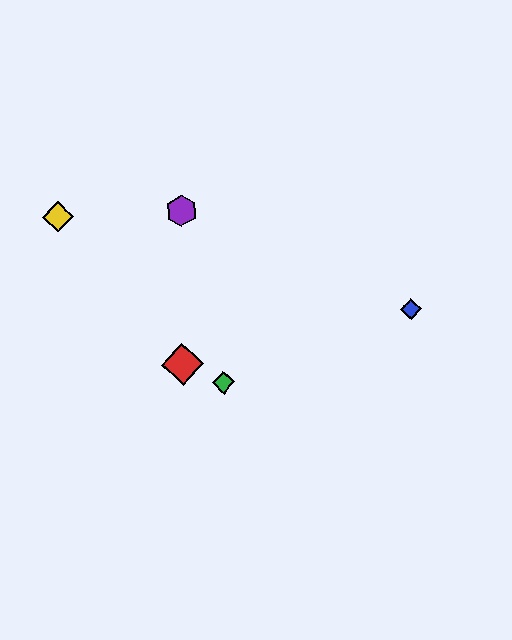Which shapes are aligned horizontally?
The yellow diamond, the purple hexagon are aligned horizontally.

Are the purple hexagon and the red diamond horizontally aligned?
No, the purple hexagon is at y≈211 and the red diamond is at y≈364.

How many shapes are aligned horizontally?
2 shapes (the yellow diamond, the purple hexagon) are aligned horizontally.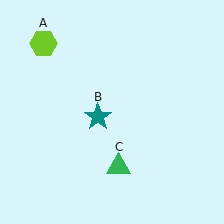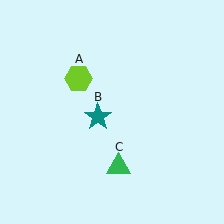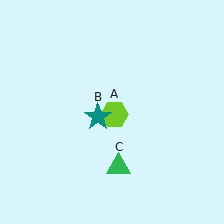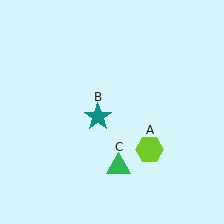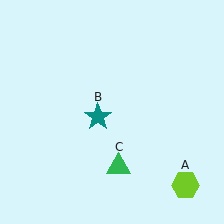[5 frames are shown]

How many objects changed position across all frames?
1 object changed position: lime hexagon (object A).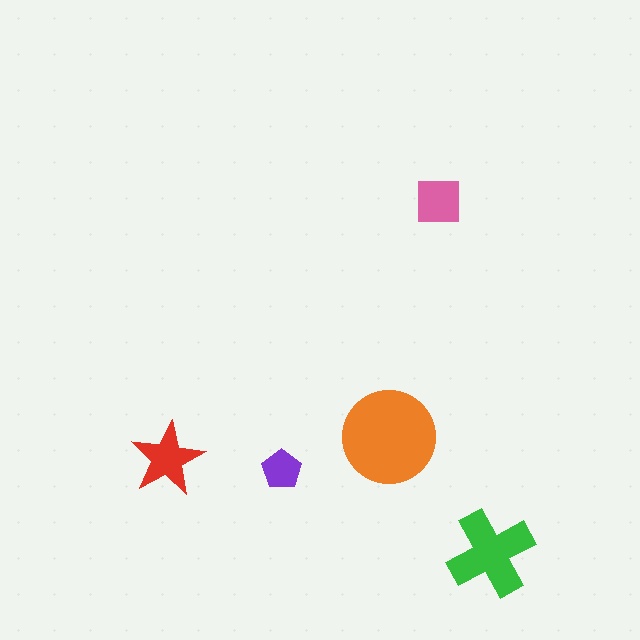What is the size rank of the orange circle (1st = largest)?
1st.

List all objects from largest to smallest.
The orange circle, the green cross, the red star, the pink square, the purple pentagon.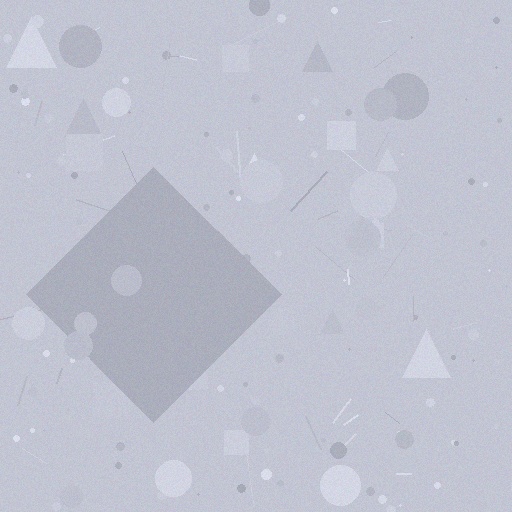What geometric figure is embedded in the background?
A diamond is embedded in the background.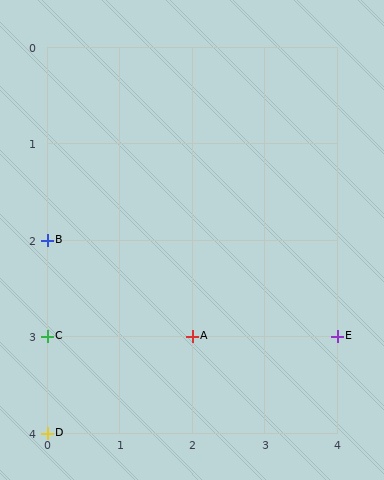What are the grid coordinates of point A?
Point A is at grid coordinates (2, 3).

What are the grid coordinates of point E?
Point E is at grid coordinates (4, 3).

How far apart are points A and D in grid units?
Points A and D are 2 columns and 1 row apart (about 2.2 grid units diagonally).